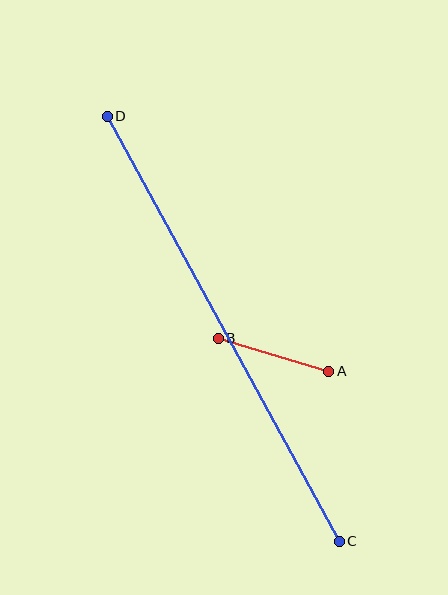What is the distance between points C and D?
The distance is approximately 485 pixels.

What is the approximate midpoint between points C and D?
The midpoint is at approximately (223, 329) pixels.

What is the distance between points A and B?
The distance is approximately 115 pixels.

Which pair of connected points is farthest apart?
Points C and D are farthest apart.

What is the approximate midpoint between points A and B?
The midpoint is at approximately (274, 355) pixels.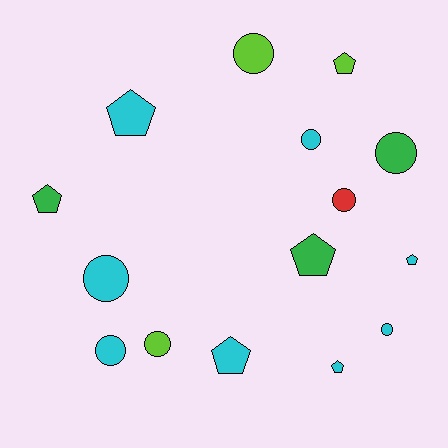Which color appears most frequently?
Cyan, with 8 objects.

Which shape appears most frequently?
Circle, with 8 objects.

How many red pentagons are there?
There are no red pentagons.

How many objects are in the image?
There are 15 objects.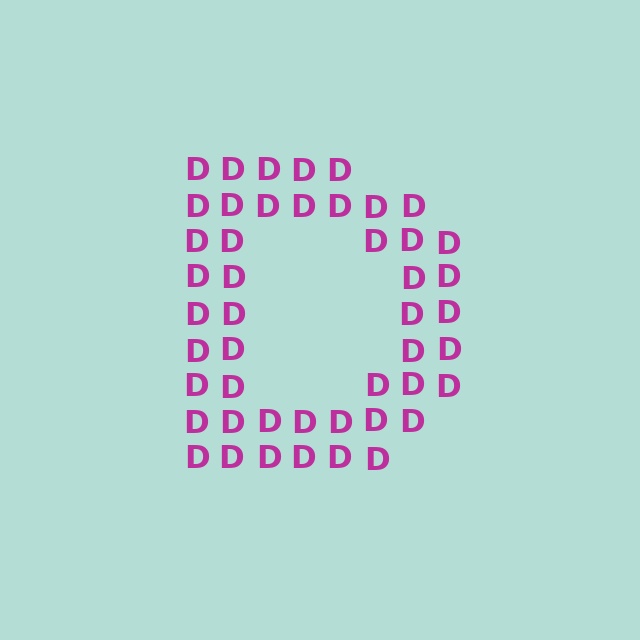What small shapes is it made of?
It is made of small letter D's.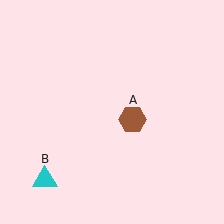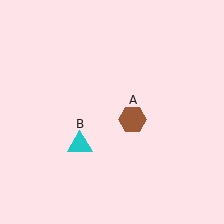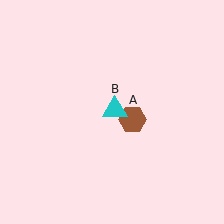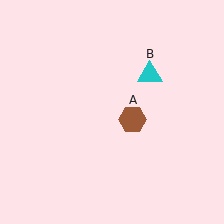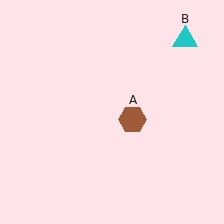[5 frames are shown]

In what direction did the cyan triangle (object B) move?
The cyan triangle (object B) moved up and to the right.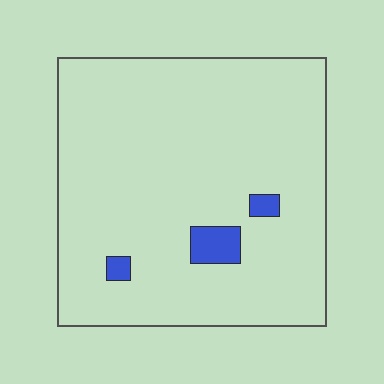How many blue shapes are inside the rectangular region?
3.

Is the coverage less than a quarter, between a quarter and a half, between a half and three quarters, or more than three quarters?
Less than a quarter.